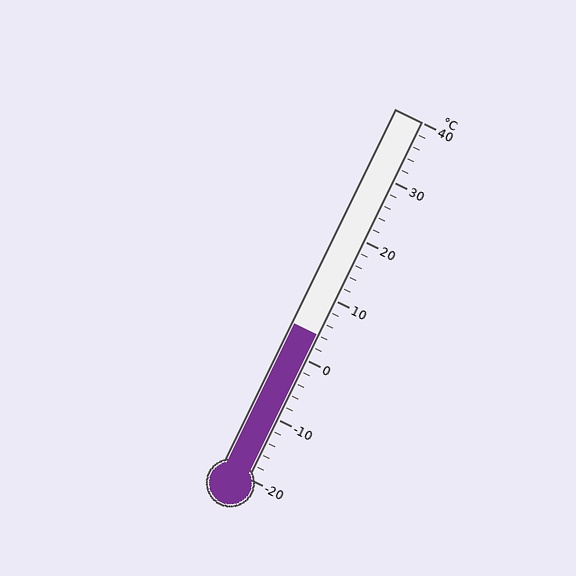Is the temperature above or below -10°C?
The temperature is above -10°C.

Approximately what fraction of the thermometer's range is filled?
The thermometer is filled to approximately 40% of its range.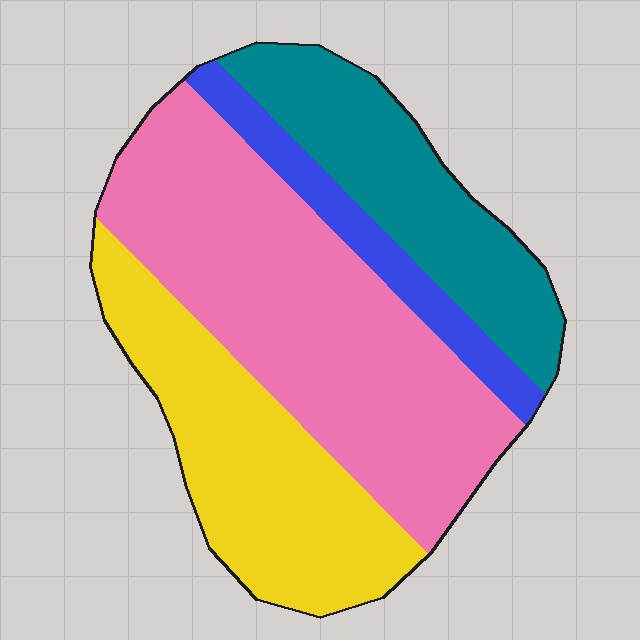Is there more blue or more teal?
Teal.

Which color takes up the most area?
Pink, at roughly 45%.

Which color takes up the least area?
Blue, at roughly 10%.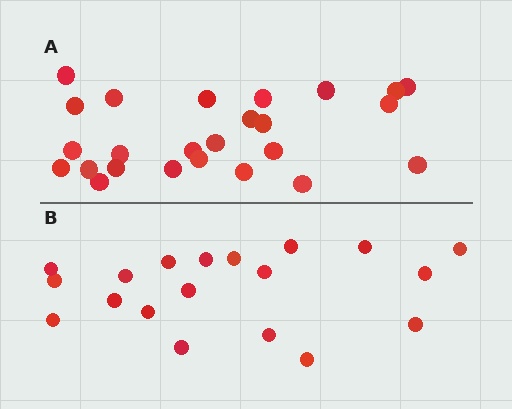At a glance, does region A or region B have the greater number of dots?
Region A (the top region) has more dots.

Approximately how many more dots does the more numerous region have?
Region A has about 6 more dots than region B.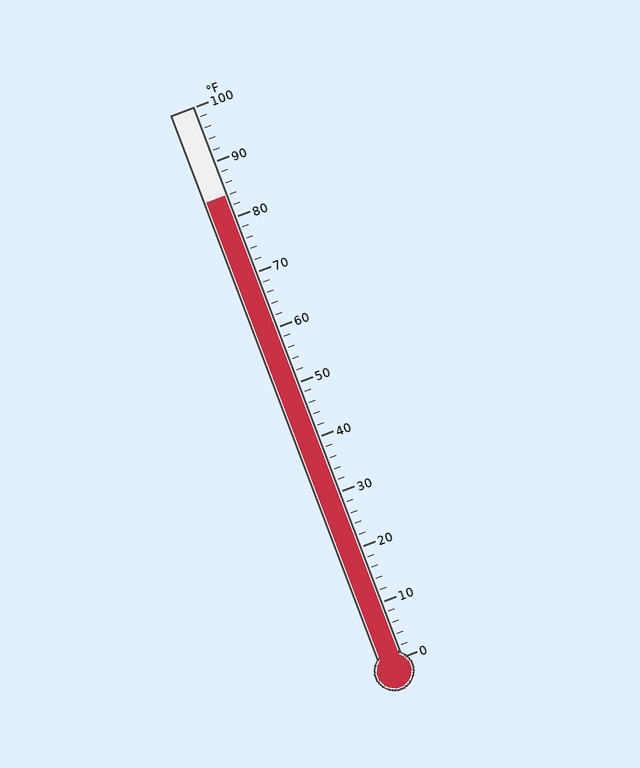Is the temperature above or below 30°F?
The temperature is above 30°F.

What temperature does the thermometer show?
The thermometer shows approximately 84°F.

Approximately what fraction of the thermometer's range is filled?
The thermometer is filled to approximately 85% of its range.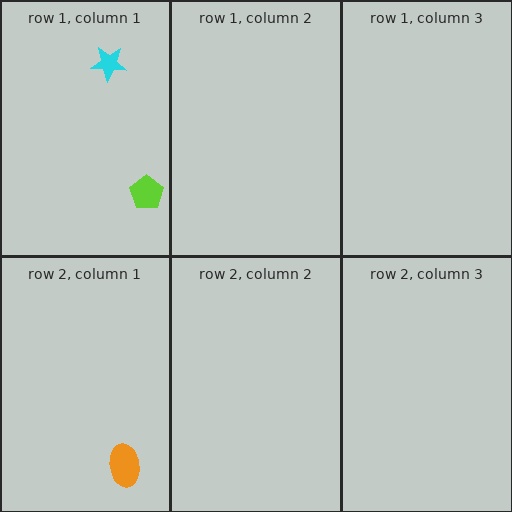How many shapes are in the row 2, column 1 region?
1.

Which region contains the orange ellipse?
The row 2, column 1 region.